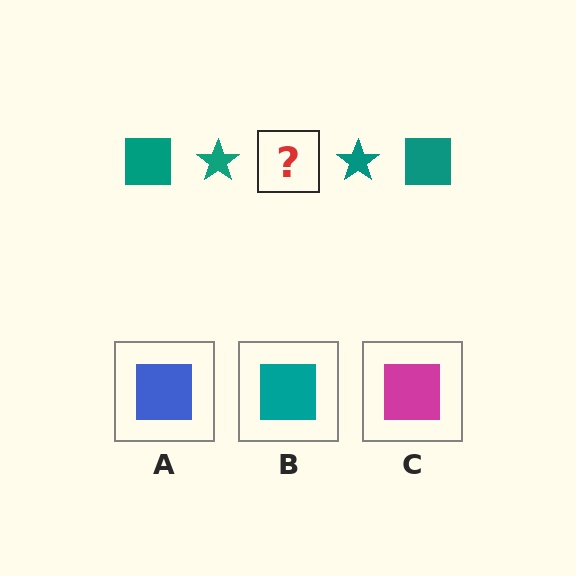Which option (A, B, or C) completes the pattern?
B.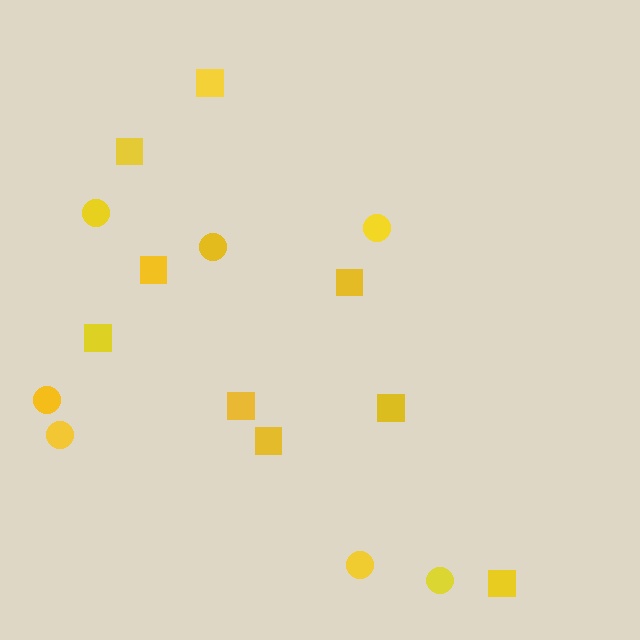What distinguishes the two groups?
There are 2 groups: one group of squares (9) and one group of circles (7).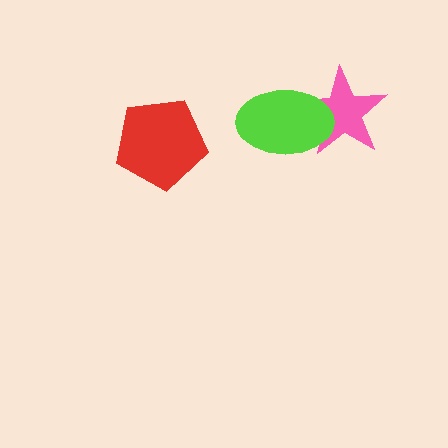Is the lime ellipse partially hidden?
No, no other shape covers it.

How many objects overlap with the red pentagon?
0 objects overlap with the red pentagon.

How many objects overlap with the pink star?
1 object overlaps with the pink star.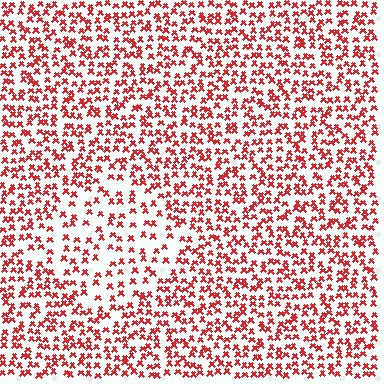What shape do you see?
I see a diamond.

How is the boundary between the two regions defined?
The boundary is defined by a change in element density (approximately 1.8x ratio). All elements are the same color, size, and shape.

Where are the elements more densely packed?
The elements are more densely packed outside the diamond boundary.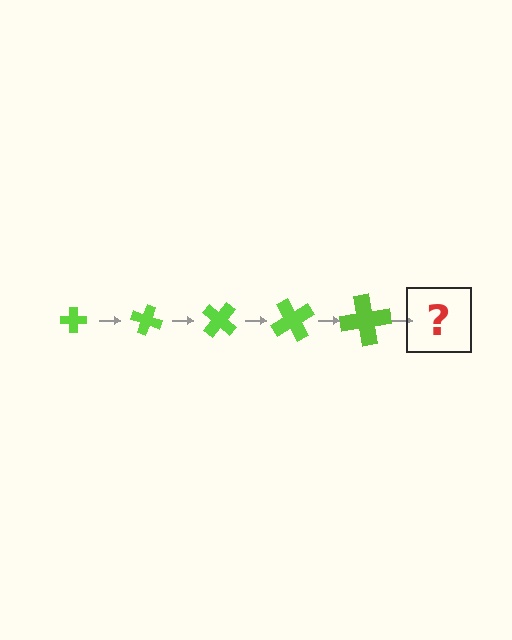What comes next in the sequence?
The next element should be a cross, larger than the previous one and rotated 100 degrees from the start.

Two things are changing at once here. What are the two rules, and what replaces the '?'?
The two rules are that the cross grows larger each step and it rotates 20 degrees each step. The '?' should be a cross, larger than the previous one and rotated 100 degrees from the start.